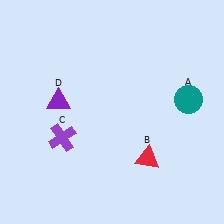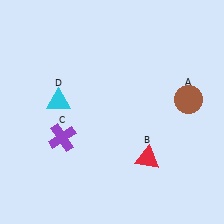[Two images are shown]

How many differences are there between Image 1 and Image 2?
There are 2 differences between the two images.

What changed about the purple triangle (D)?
In Image 1, D is purple. In Image 2, it changed to cyan.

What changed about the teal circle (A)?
In Image 1, A is teal. In Image 2, it changed to brown.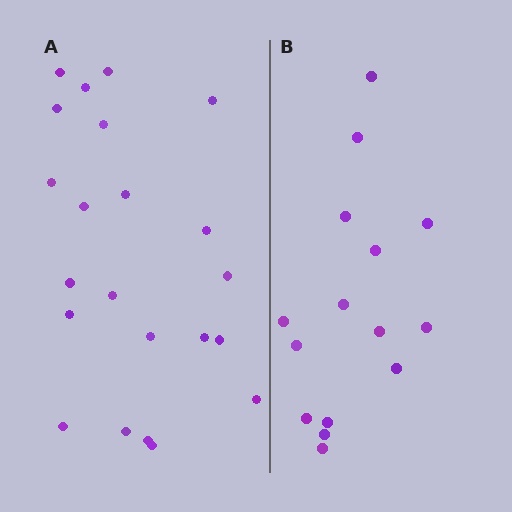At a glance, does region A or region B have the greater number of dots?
Region A (the left region) has more dots.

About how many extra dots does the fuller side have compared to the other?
Region A has roughly 8 or so more dots than region B.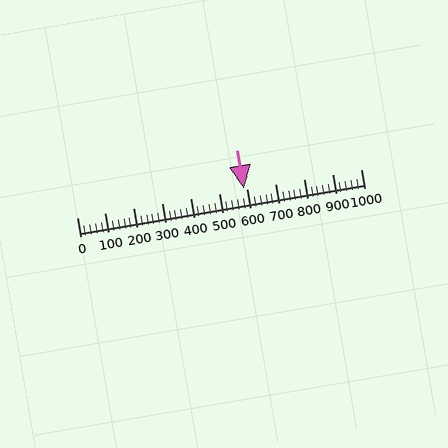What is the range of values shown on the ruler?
The ruler shows values from 0 to 1000.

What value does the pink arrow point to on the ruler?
The pink arrow points to approximately 590.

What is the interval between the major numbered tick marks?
The major tick marks are spaced 100 units apart.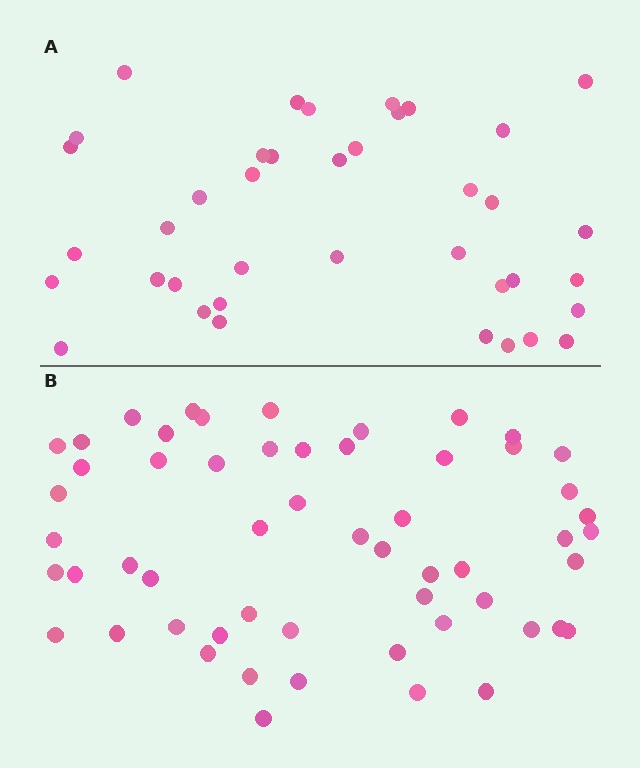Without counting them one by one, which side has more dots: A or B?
Region B (the bottom region) has more dots.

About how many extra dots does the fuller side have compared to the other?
Region B has approximately 15 more dots than region A.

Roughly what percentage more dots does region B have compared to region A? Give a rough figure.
About 45% more.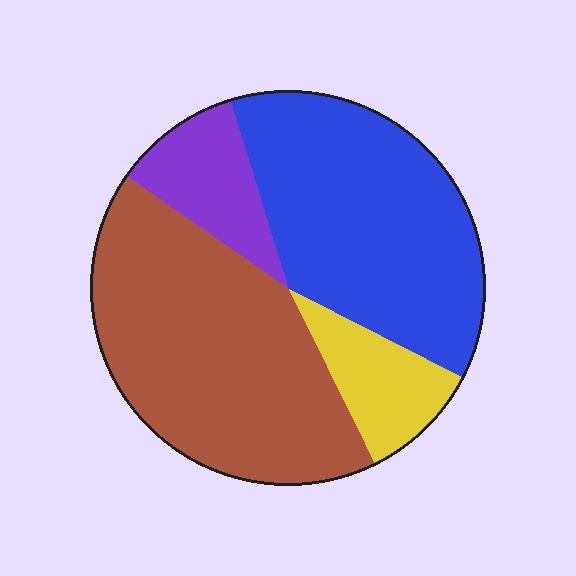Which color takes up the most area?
Brown, at roughly 40%.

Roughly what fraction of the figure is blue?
Blue takes up about three eighths (3/8) of the figure.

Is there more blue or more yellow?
Blue.